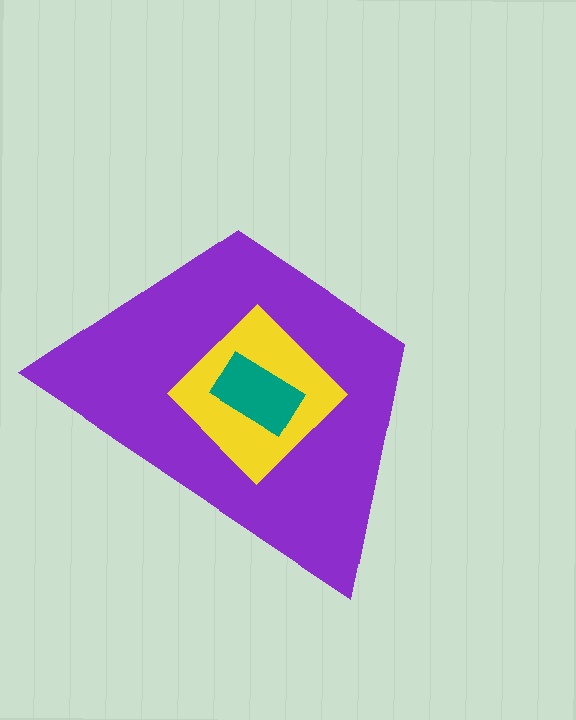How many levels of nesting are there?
3.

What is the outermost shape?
The purple trapezoid.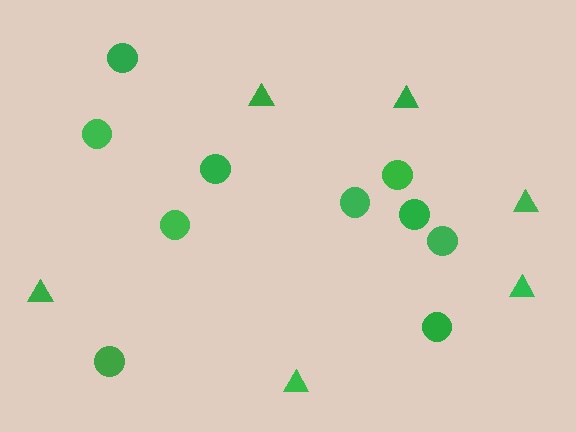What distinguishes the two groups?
There are 2 groups: one group of triangles (6) and one group of circles (10).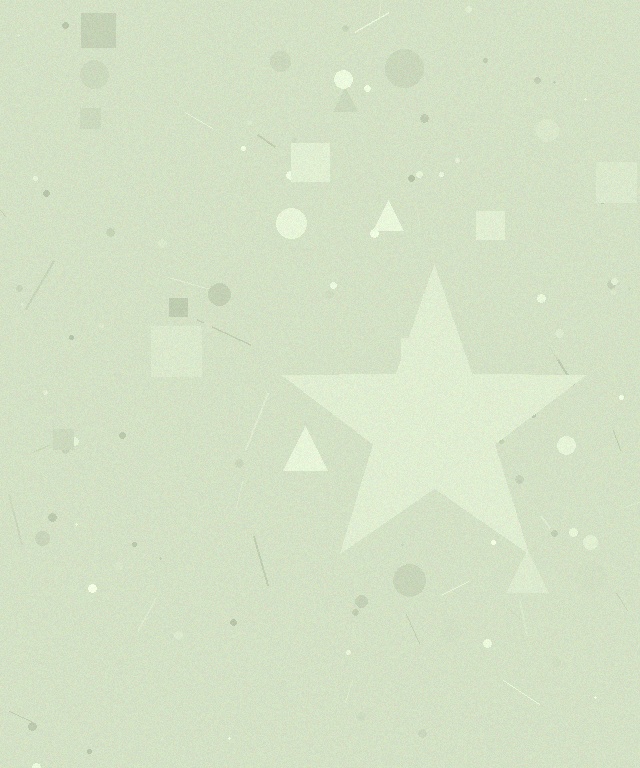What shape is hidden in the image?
A star is hidden in the image.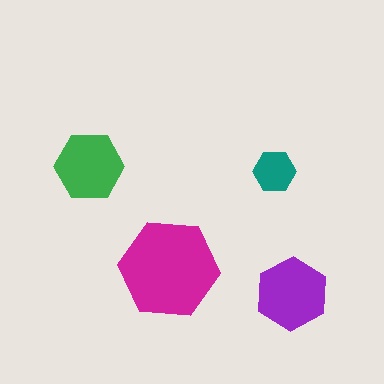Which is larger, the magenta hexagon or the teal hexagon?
The magenta one.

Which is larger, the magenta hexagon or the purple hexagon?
The magenta one.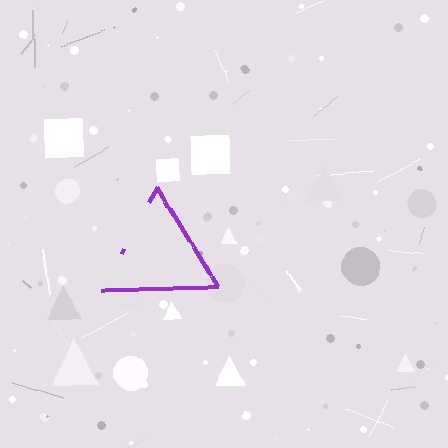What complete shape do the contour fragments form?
The contour fragments form a triangle.